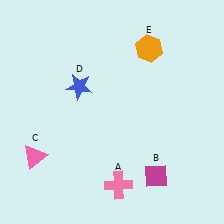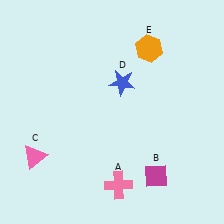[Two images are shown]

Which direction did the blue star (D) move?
The blue star (D) moved right.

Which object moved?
The blue star (D) moved right.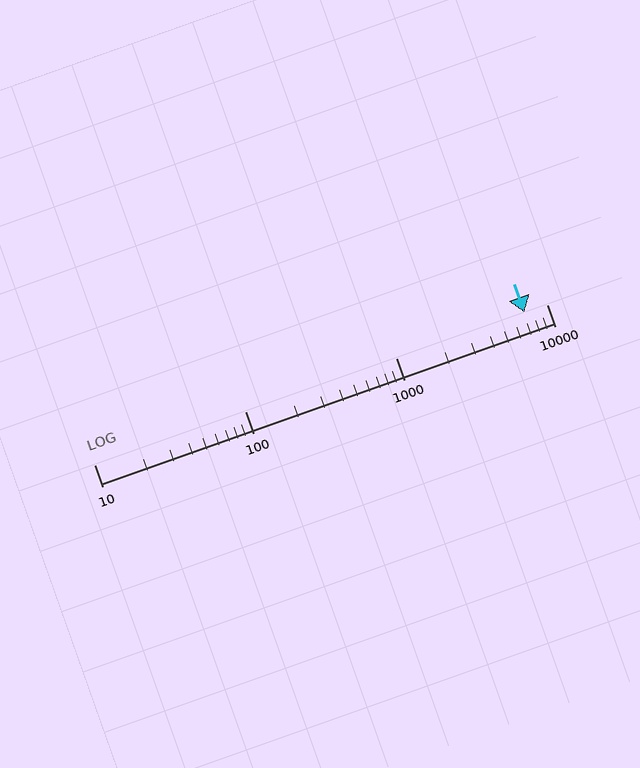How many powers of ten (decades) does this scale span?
The scale spans 3 decades, from 10 to 10000.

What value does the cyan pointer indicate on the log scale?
The pointer indicates approximately 7100.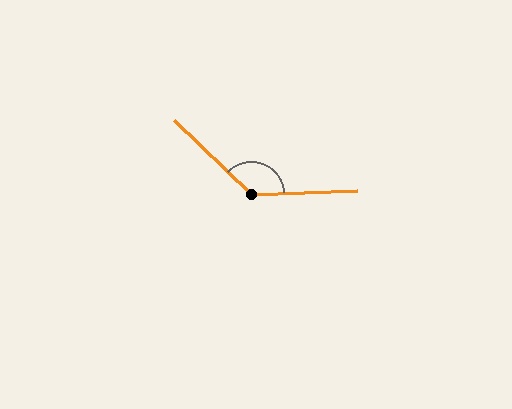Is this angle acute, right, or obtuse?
It is obtuse.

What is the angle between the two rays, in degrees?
Approximately 134 degrees.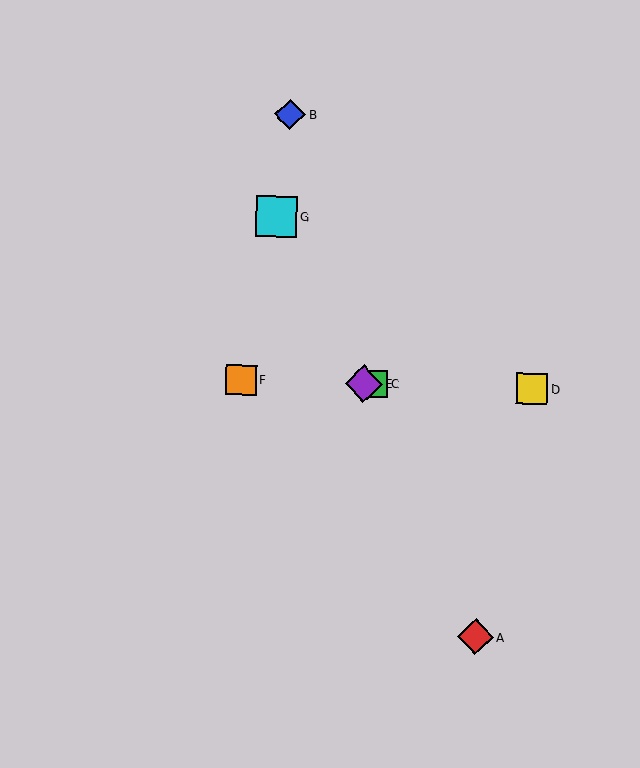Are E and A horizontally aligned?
No, E is at y≈384 and A is at y≈637.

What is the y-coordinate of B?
Object B is at y≈114.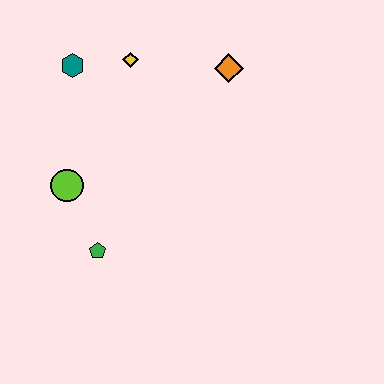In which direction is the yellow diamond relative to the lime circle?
The yellow diamond is above the lime circle.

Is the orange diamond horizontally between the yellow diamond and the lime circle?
No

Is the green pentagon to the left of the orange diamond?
Yes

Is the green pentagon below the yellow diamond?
Yes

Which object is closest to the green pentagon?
The lime circle is closest to the green pentagon.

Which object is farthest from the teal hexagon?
The green pentagon is farthest from the teal hexagon.